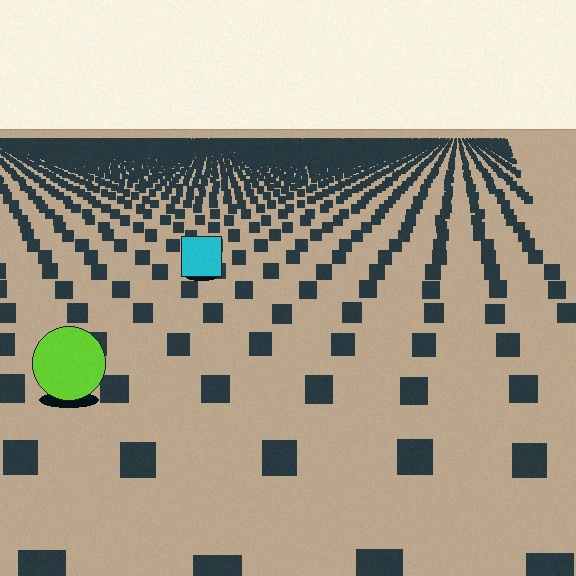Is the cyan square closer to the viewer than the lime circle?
No. The lime circle is closer — you can tell from the texture gradient: the ground texture is coarser near it.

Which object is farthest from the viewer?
The cyan square is farthest from the viewer. It appears smaller and the ground texture around it is denser.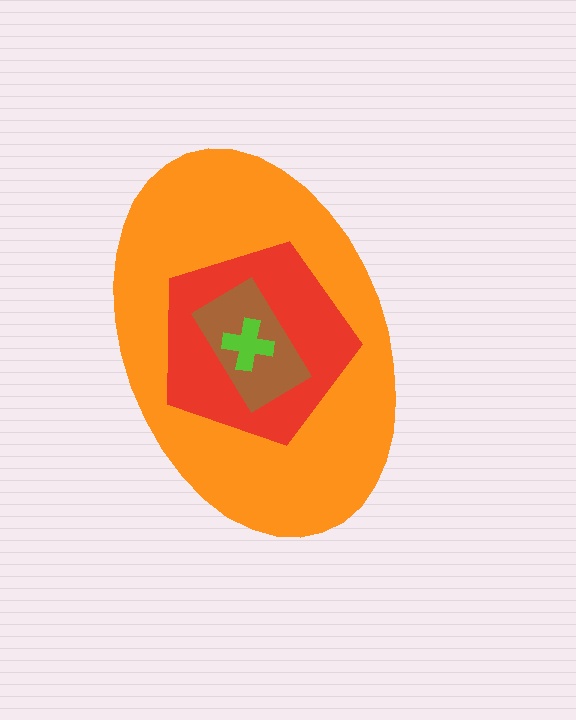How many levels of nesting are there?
4.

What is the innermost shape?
The lime cross.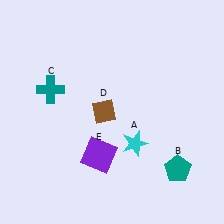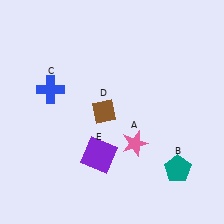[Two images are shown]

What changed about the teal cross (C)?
In Image 1, C is teal. In Image 2, it changed to blue.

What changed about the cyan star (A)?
In Image 1, A is cyan. In Image 2, it changed to pink.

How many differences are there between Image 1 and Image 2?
There are 2 differences between the two images.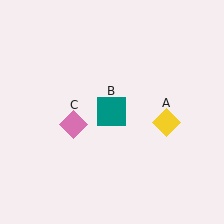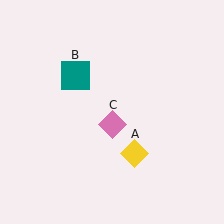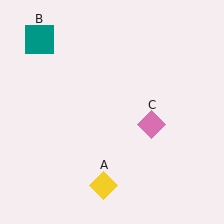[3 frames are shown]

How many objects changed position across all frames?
3 objects changed position: yellow diamond (object A), teal square (object B), pink diamond (object C).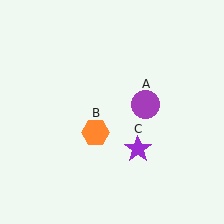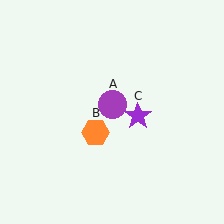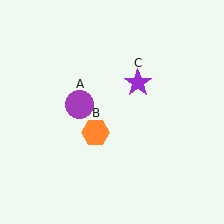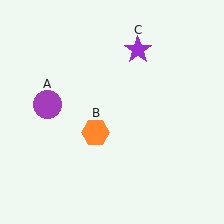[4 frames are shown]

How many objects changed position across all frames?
2 objects changed position: purple circle (object A), purple star (object C).